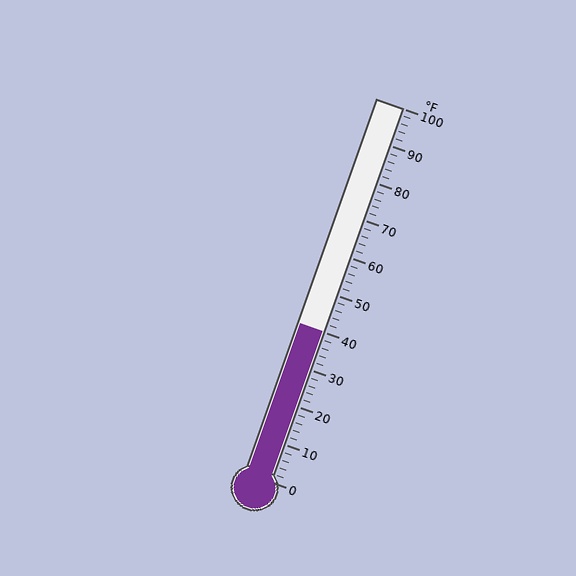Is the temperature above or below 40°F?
The temperature is at 40°F.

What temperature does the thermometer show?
The thermometer shows approximately 40°F.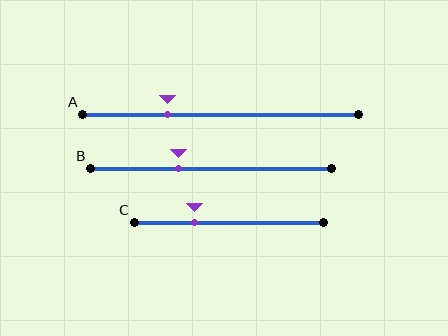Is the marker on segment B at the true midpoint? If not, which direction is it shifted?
No, the marker on segment B is shifted to the left by about 14% of the segment length.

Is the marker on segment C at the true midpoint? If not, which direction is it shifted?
No, the marker on segment C is shifted to the left by about 18% of the segment length.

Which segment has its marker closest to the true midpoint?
Segment B has its marker closest to the true midpoint.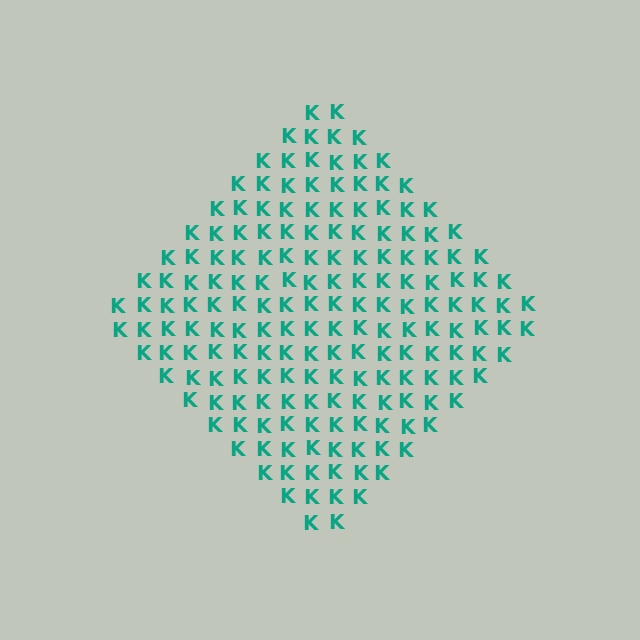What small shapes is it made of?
It is made of small letter K's.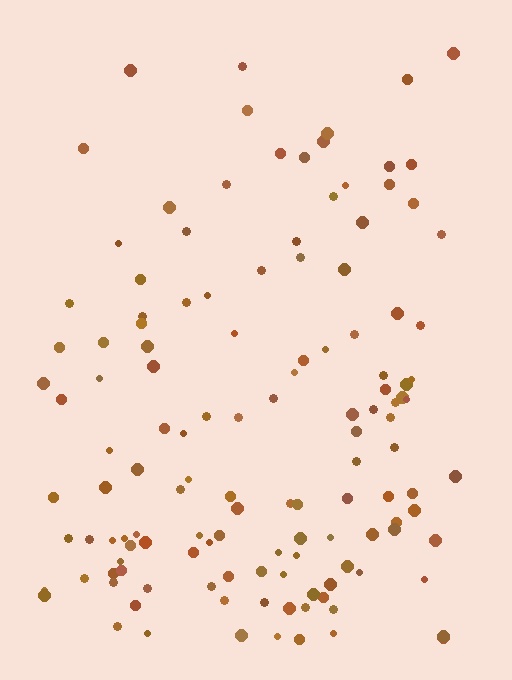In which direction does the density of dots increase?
From top to bottom, with the bottom side densest.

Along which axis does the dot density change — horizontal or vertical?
Vertical.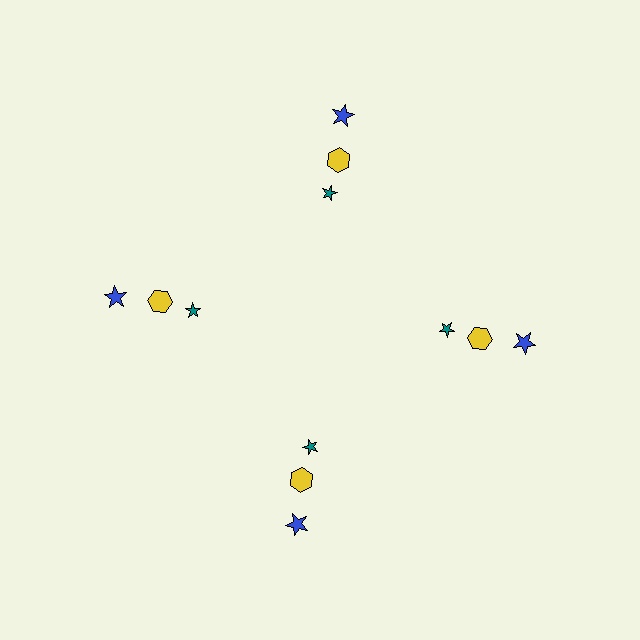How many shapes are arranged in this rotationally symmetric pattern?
There are 12 shapes, arranged in 4 groups of 3.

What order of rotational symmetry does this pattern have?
This pattern has 4-fold rotational symmetry.